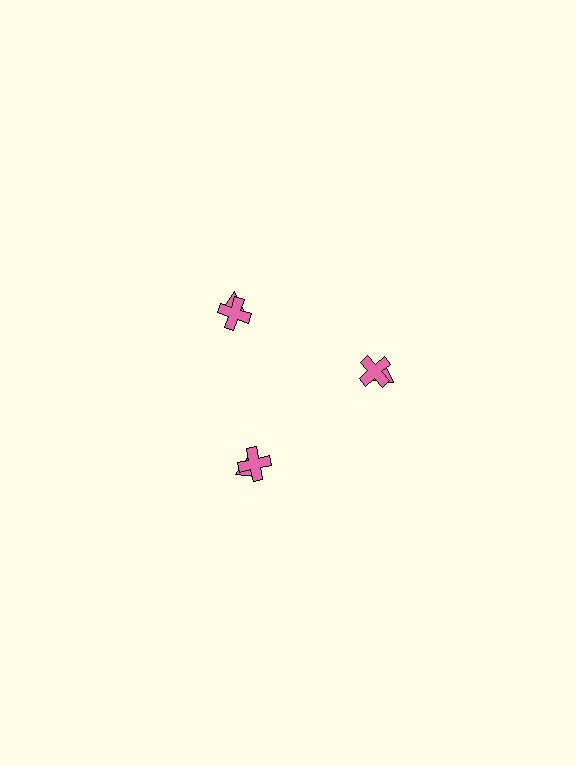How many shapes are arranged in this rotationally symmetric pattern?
There are 6 shapes, arranged in 3 groups of 2.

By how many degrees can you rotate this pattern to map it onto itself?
The pattern maps onto itself every 120 degrees of rotation.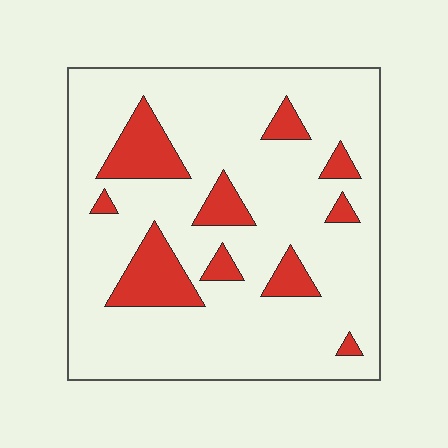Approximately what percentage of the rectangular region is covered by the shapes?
Approximately 15%.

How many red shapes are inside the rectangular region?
10.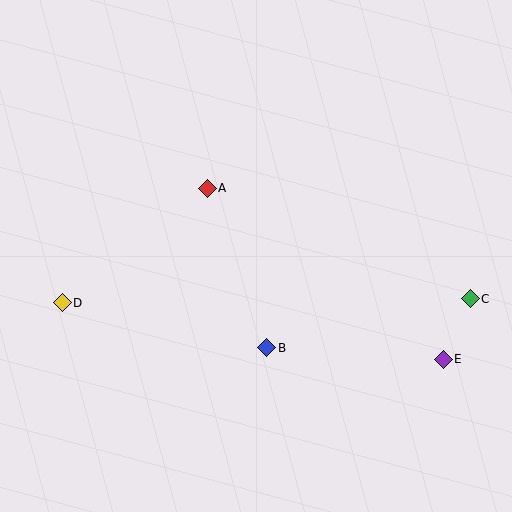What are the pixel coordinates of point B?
Point B is at (267, 348).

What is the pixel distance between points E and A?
The distance between E and A is 291 pixels.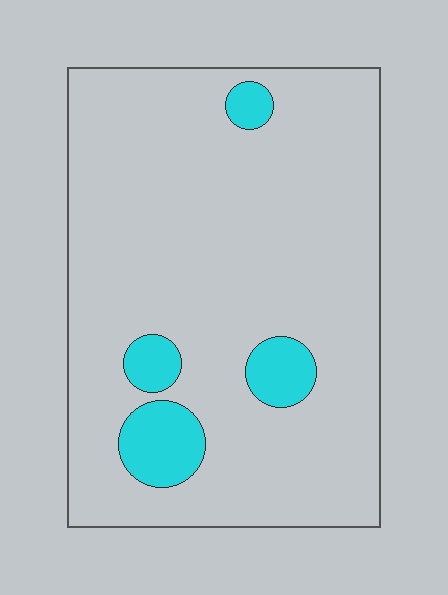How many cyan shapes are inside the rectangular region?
4.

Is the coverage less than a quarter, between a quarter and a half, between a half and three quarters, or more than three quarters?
Less than a quarter.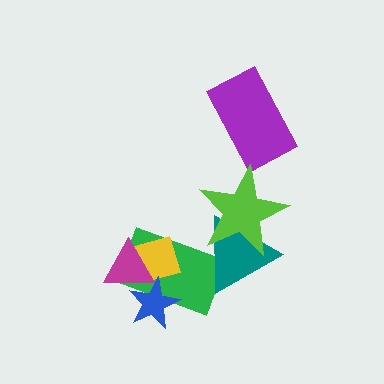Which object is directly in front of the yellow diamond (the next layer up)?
The blue star is directly in front of the yellow diamond.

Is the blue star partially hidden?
Yes, it is partially covered by another shape.